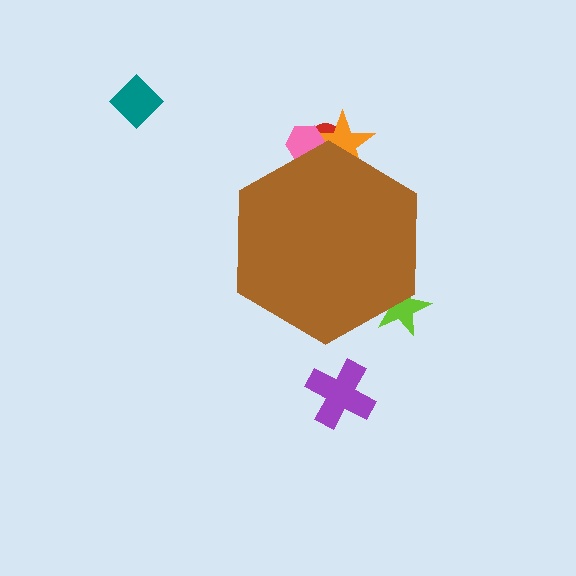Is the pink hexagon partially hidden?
Yes, the pink hexagon is partially hidden behind the brown hexagon.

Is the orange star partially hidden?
Yes, the orange star is partially hidden behind the brown hexagon.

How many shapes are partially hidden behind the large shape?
4 shapes are partially hidden.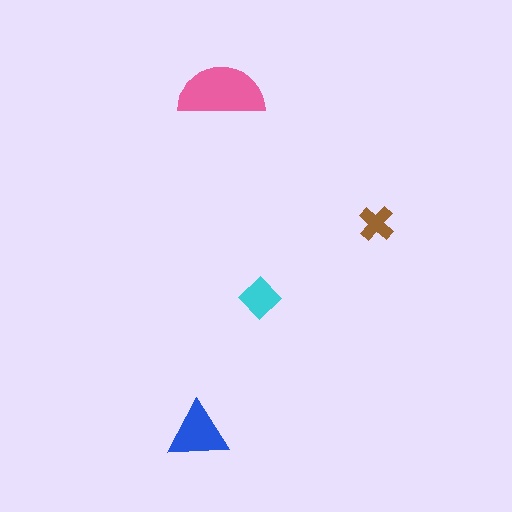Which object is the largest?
The pink semicircle.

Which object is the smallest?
The brown cross.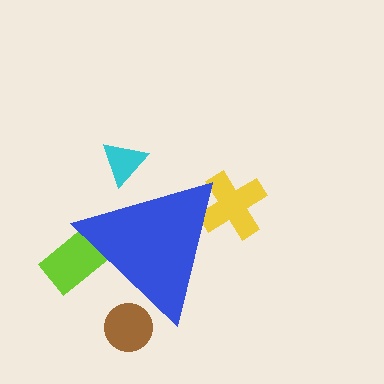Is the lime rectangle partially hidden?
Yes, the lime rectangle is partially hidden behind the blue triangle.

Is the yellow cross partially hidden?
Yes, the yellow cross is partially hidden behind the blue triangle.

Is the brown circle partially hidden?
Yes, the brown circle is partially hidden behind the blue triangle.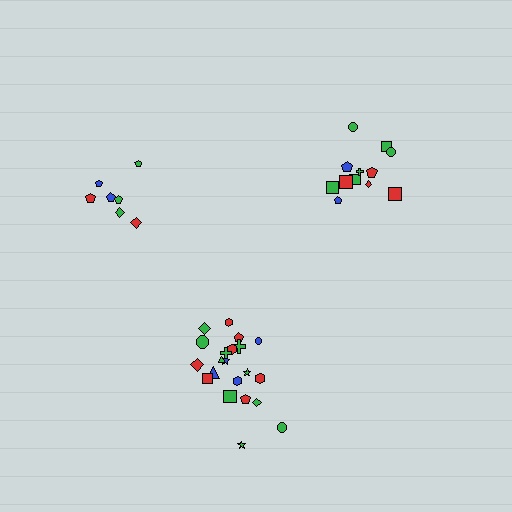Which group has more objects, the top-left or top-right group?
The top-right group.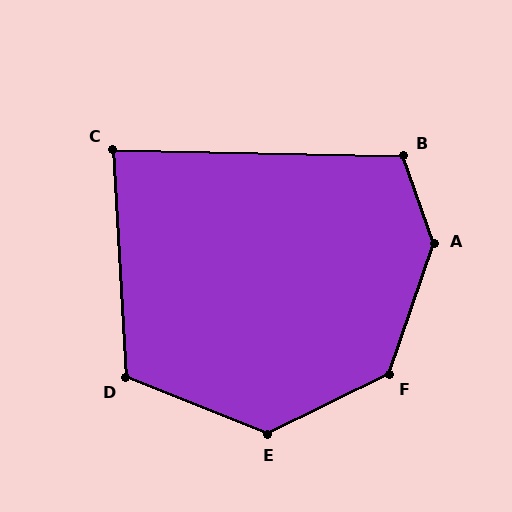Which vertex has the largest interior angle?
A, at approximately 142 degrees.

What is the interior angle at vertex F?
Approximately 135 degrees (obtuse).